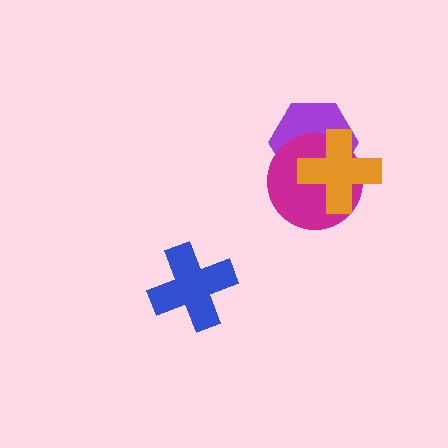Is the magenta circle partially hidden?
Yes, it is partially covered by another shape.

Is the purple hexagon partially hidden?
Yes, it is partially covered by another shape.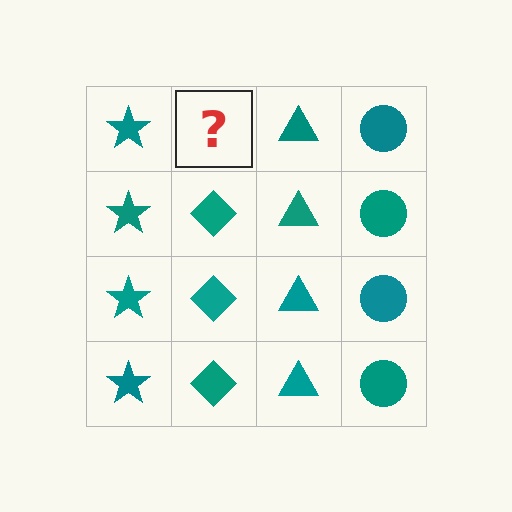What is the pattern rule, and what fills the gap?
The rule is that each column has a consistent shape. The gap should be filled with a teal diamond.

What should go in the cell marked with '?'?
The missing cell should contain a teal diamond.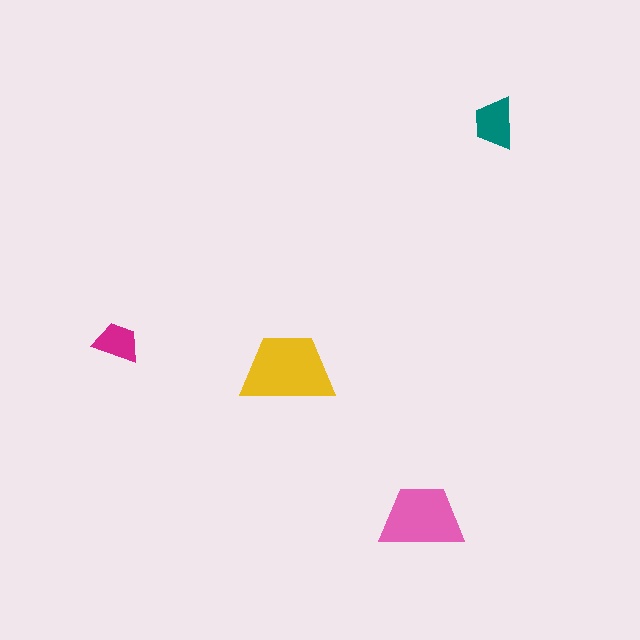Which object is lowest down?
The pink trapezoid is bottommost.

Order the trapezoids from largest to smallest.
the yellow one, the pink one, the teal one, the magenta one.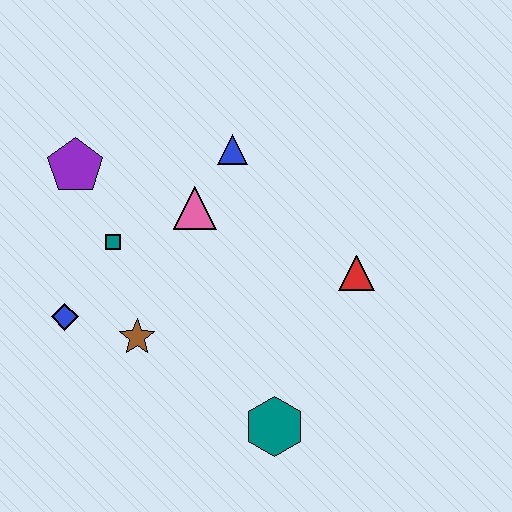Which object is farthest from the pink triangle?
The teal hexagon is farthest from the pink triangle.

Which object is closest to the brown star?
The blue diamond is closest to the brown star.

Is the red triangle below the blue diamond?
No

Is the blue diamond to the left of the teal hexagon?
Yes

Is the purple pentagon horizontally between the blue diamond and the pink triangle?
Yes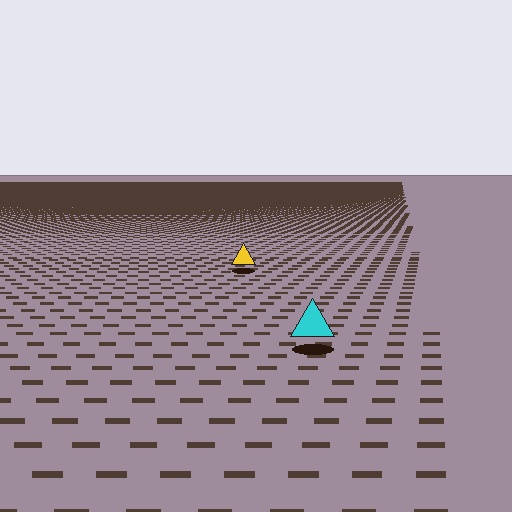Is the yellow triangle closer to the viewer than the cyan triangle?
No. The cyan triangle is closer — you can tell from the texture gradient: the ground texture is coarser near it.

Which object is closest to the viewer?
The cyan triangle is closest. The texture marks near it are larger and more spread out.